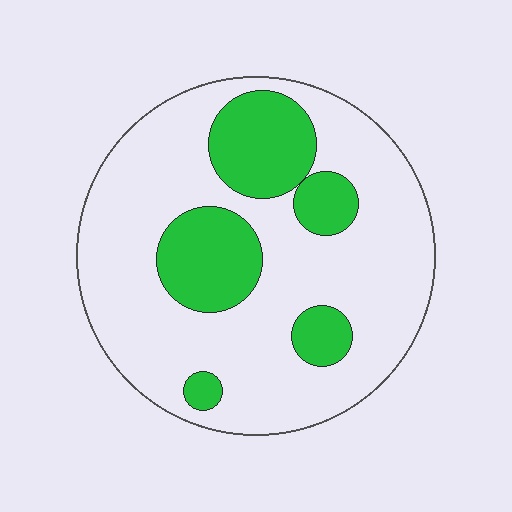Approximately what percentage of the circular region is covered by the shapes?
Approximately 25%.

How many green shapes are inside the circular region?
5.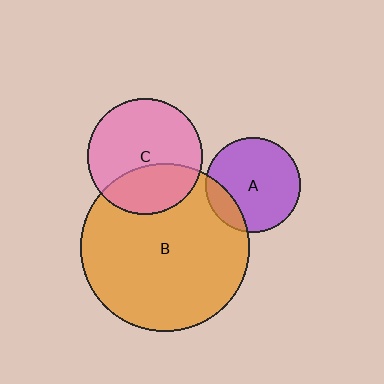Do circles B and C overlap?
Yes.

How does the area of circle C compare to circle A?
Approximately 1.5 times.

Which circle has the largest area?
Circle B (orange).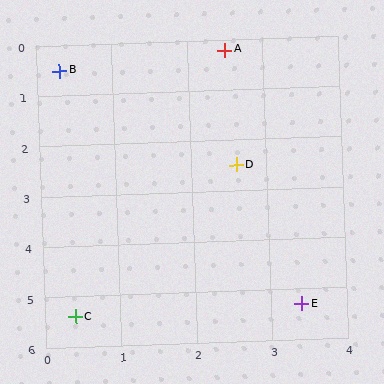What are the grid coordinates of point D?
Point D is at approximately (2.6, 2.5).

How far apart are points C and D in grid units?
Points C and D are about 3.6 grid units apart.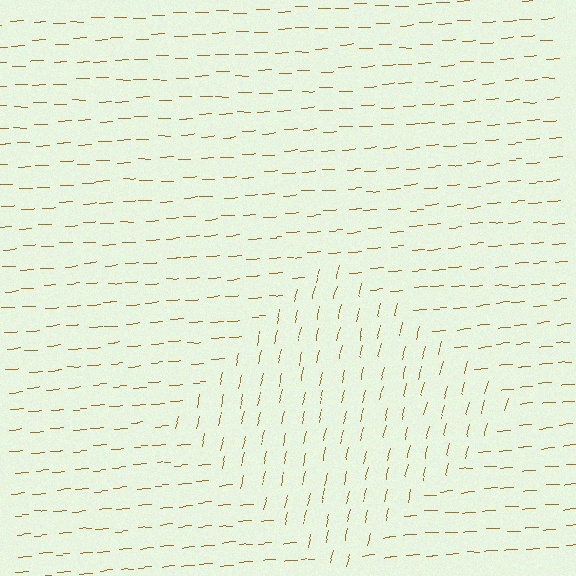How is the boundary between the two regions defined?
The boundary is defined purely by a change in line orientation (approximately 72 degrees difference). All lines are the same color and thickness.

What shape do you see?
I see a diamond.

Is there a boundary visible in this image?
Yes, there is a texture boundary formed by a change in line orientation.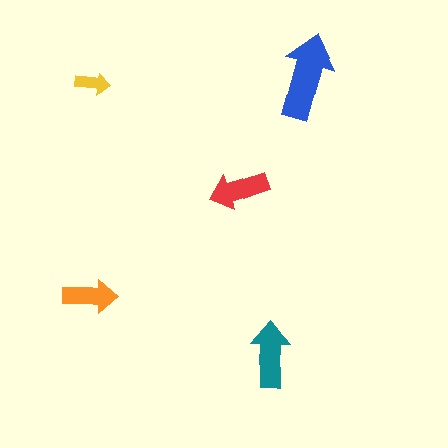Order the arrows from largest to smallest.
the blue one, the teal one, the red one, the orange one, the yellow one.